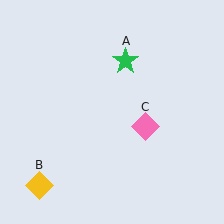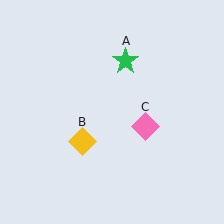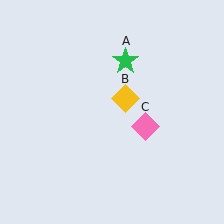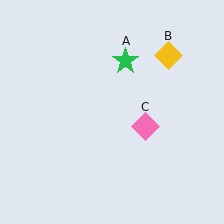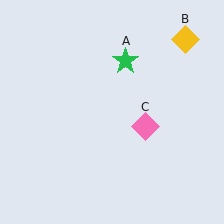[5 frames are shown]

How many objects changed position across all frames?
1 object changed position: yellow diamond (object B).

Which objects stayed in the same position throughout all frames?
Green star (object A) and pink diamond (object C) remained stationary.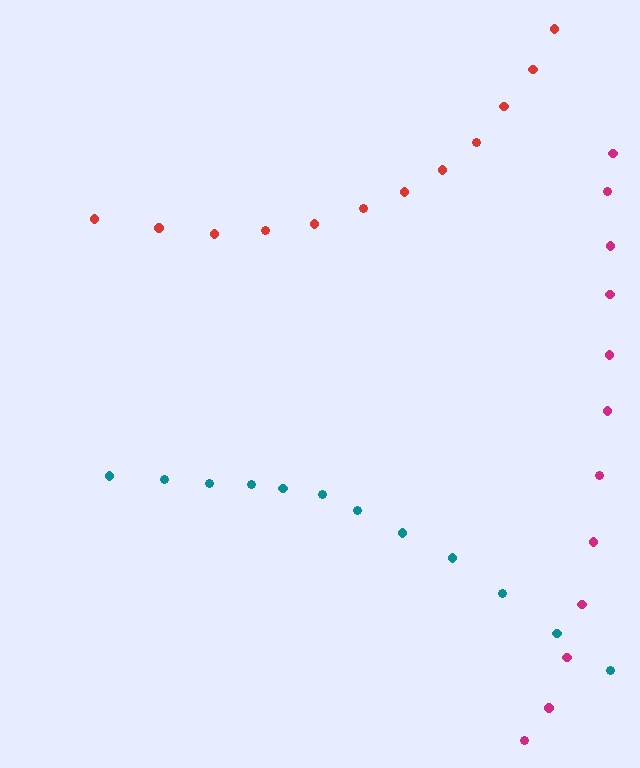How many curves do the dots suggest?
There are 3 distinct paths.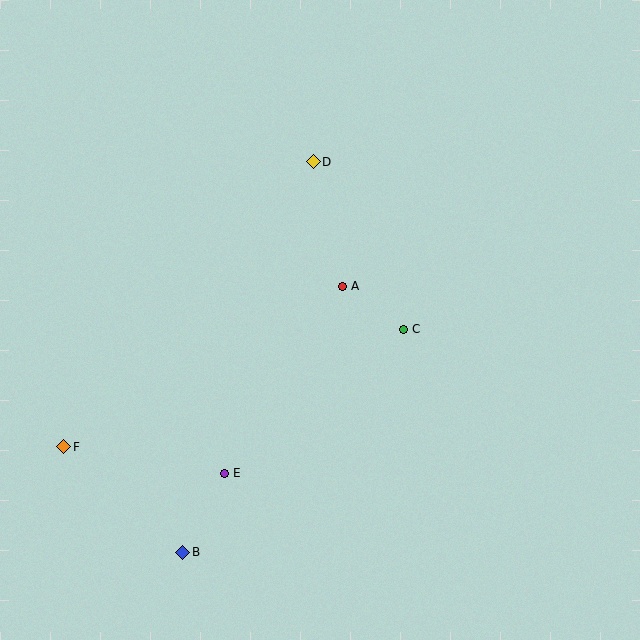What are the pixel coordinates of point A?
Point A is at (342, 286).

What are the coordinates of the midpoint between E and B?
The midpoint between E and B is at (204, 513).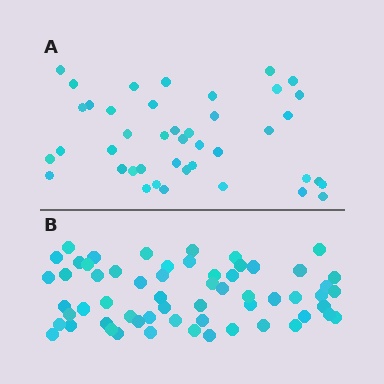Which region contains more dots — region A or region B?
Region B (the bottom region) has more dots.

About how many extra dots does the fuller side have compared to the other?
Region B has approximately 20 more dots than region A.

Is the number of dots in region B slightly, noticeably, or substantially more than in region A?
Region B has noticeably more, but not dramatically so. The ratio is roughly 1.4 to 1.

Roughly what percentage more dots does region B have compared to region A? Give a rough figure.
About 45% more.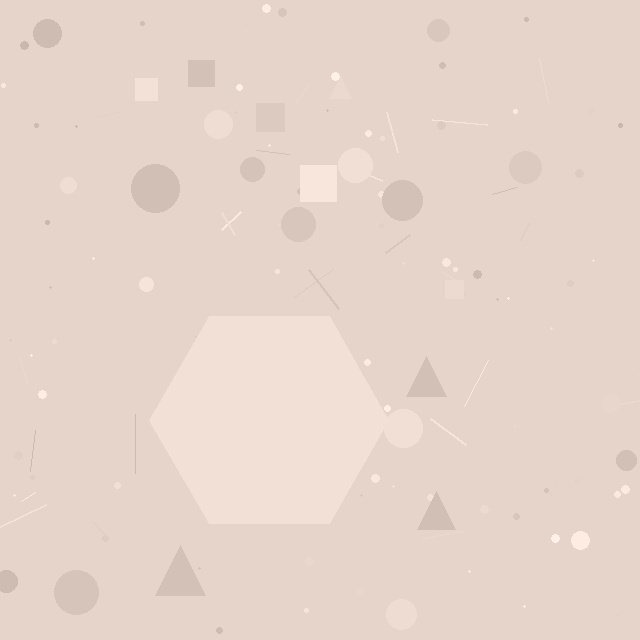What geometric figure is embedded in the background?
A hexagon is embedded in the background.